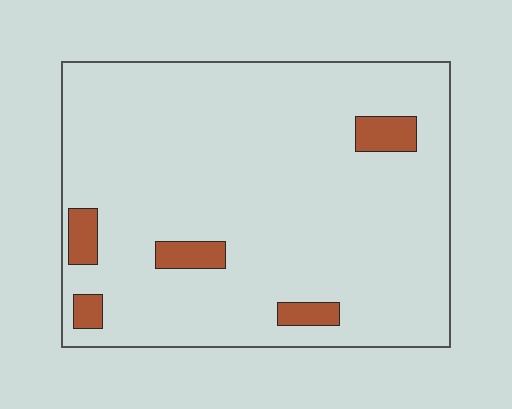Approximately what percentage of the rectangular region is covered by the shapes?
Approximately 10%.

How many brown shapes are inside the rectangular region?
5.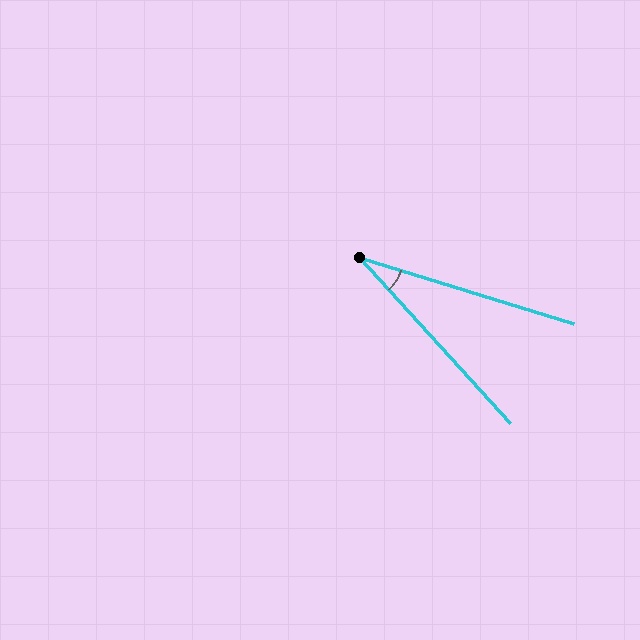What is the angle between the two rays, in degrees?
Approximately 31 degrees.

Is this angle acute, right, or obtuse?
It is acute.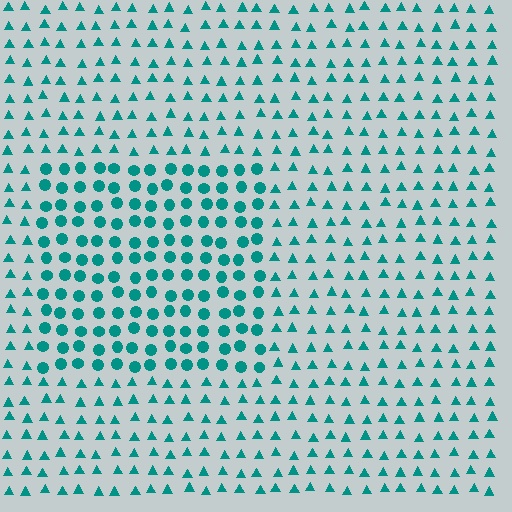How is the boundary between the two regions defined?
The boundary is defined by a change in element shape: circles inside vs. triangles outside. All elements share the same color and spacing.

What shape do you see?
I see a rectangle.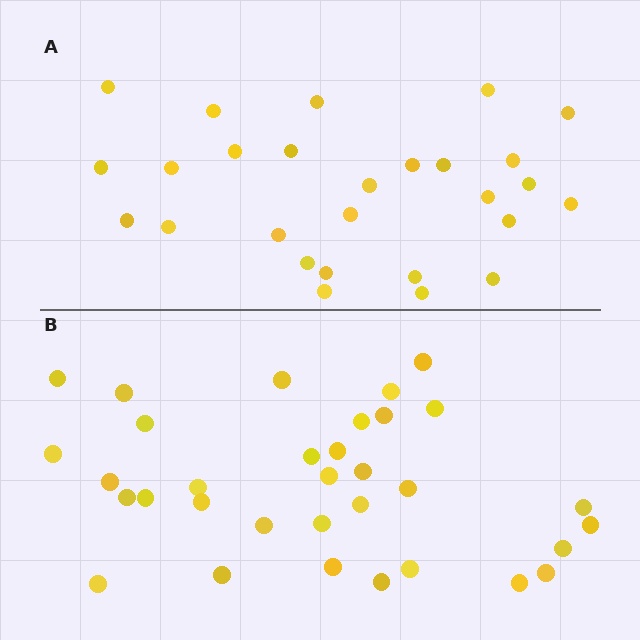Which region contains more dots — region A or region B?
Region B (the bottom region) has more dots.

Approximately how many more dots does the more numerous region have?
Region B has about 6 more dots than region A.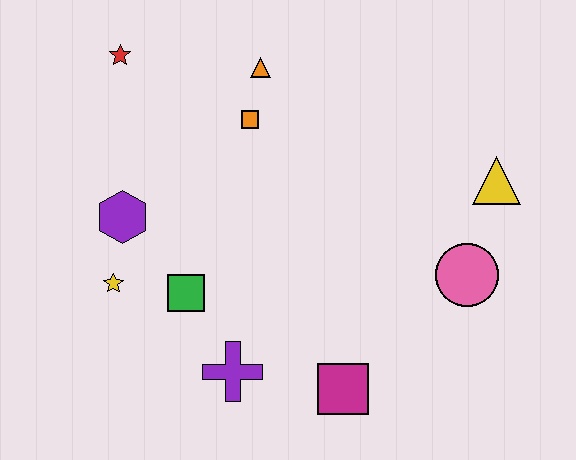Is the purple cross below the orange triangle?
Yes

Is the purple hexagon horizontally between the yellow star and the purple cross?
Yes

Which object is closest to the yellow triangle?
The pink circle is closest to the yellow triangle.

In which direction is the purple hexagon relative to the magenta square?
The purple hexagon is to the left of the magenta square.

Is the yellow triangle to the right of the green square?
Yes